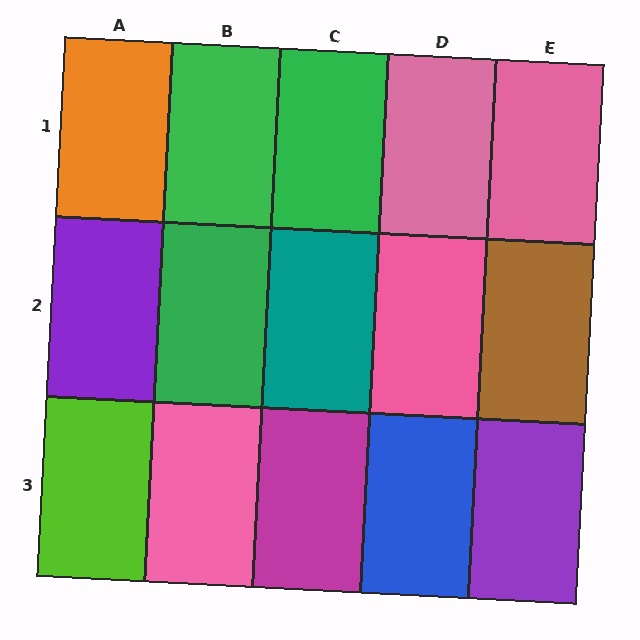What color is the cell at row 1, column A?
Orange.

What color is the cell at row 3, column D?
Blue.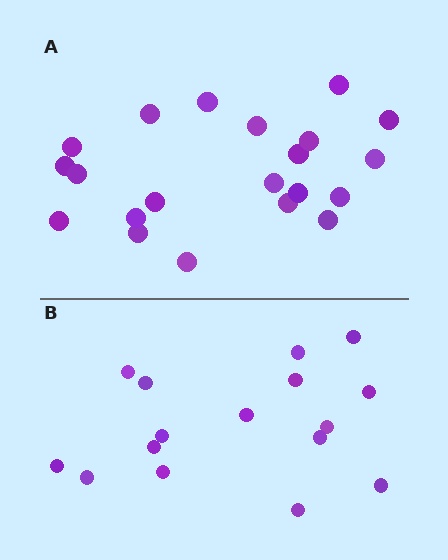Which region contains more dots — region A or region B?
Region A (the top region) has more dots.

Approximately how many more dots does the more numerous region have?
Region A has about 5 more dots than region B.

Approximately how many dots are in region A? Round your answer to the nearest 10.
About 20 dots. (The exact count is 21, which rounds to 20.)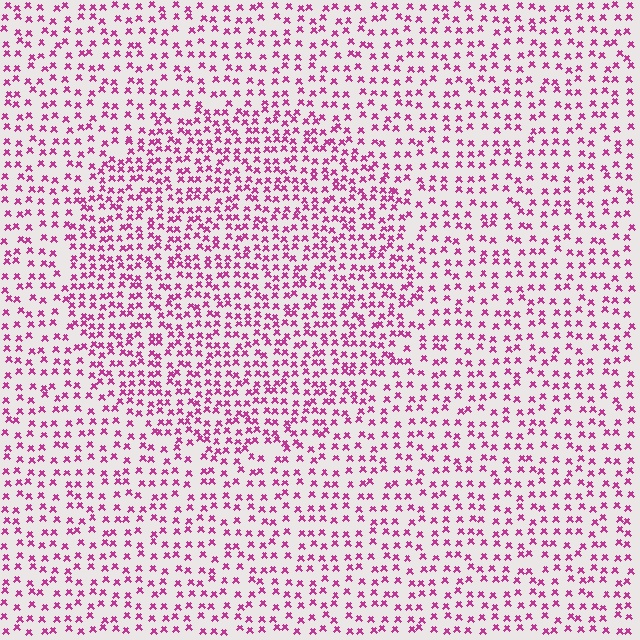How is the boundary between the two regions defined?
The boundary is defined by a change in element density (approximately 1.6x ratio). All elements are the same color, size, and shape.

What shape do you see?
I see a circle.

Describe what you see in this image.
The image contains small magenta elements arranged at two different densities. A circle-shaped region is visible where the elements are more densely packed than the surrounding area.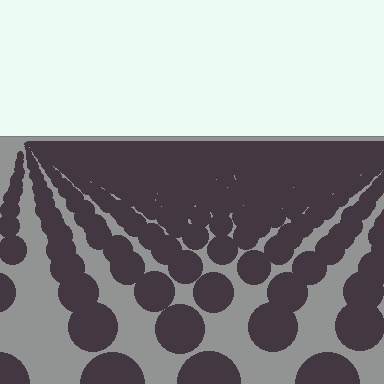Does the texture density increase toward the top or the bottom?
Density increases toward the top.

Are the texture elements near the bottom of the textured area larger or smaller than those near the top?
Larger. Near the bottom, elements are closer to the viewer and appear at a bigger on-screen size.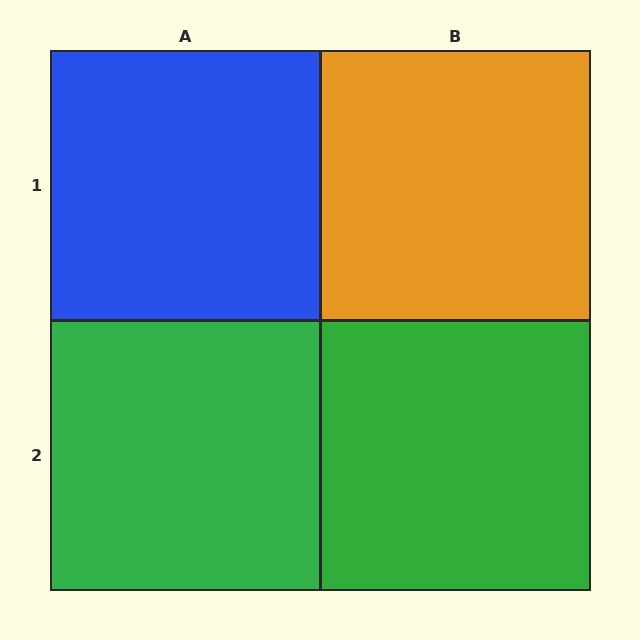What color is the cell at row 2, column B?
Green.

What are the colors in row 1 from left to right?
Blue, orange.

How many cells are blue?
1 cell is blue.